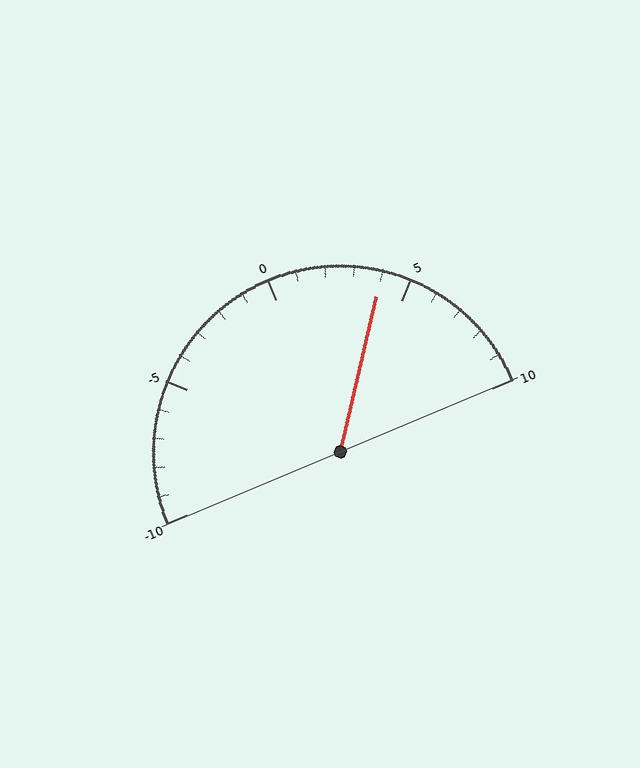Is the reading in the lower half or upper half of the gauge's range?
The reading is in the upper half of the range (-10 to 10).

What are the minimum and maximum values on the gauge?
The gauge ranges from -10 to 10.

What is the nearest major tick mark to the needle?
The nearest major tick mark is 5.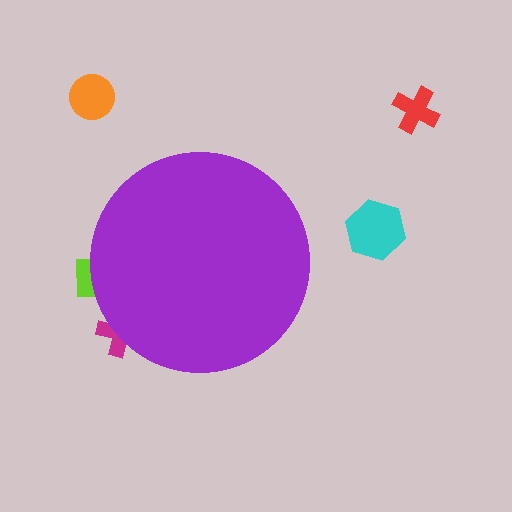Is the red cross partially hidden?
No, the red cross is fully visible.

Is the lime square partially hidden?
Yes, the lime square is partially hidden behind the purple circle.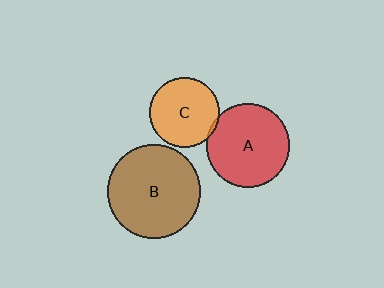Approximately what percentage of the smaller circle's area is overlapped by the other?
Approximately 5%.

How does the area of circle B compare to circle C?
Approximately 1.8 times.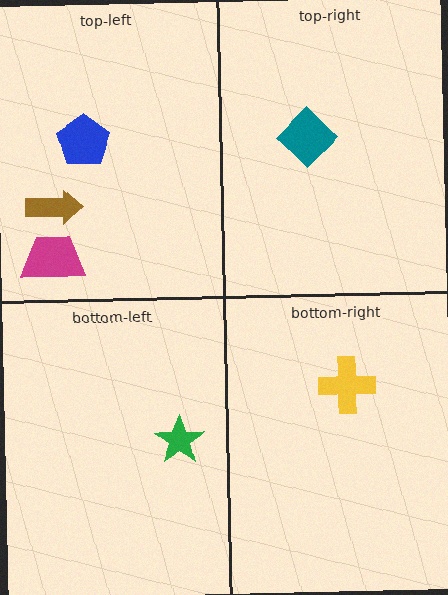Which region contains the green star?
The bottom-left region.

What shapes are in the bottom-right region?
The yellow cross.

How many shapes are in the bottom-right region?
1.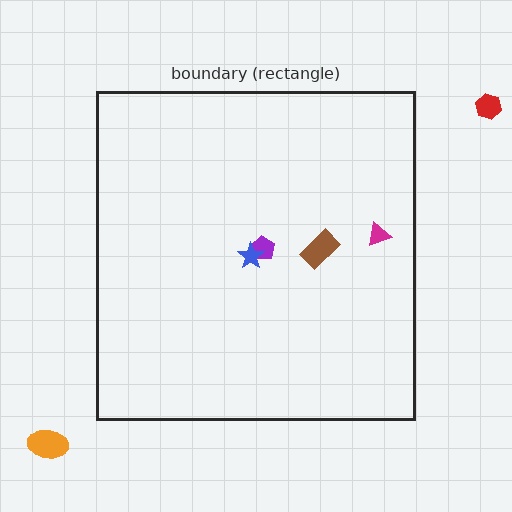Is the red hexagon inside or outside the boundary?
Outside.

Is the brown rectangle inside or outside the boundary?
Inside.